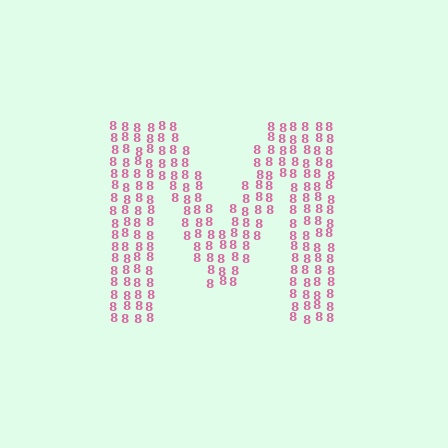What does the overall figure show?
The overall figure shows the letter M.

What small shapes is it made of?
It is made of small digit 8's.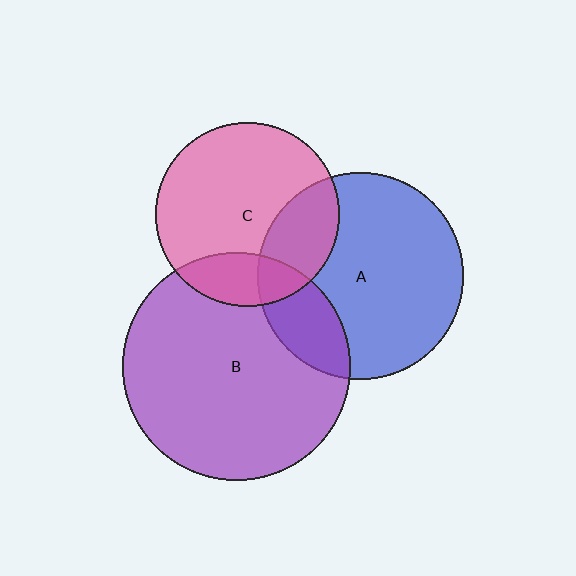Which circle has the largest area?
Circle B (purple).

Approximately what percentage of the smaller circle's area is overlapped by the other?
Approximately 20%.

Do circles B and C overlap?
Yes.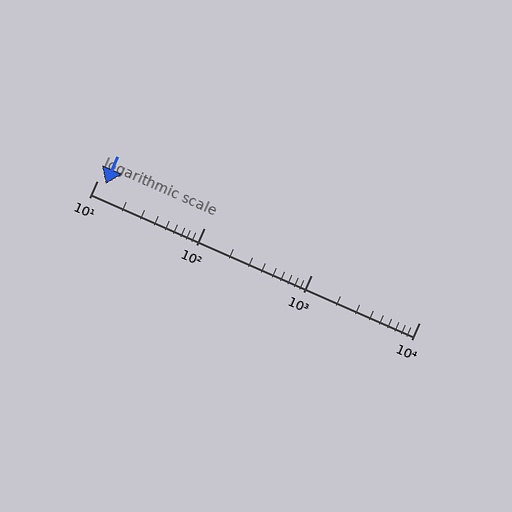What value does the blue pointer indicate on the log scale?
The pointer indicates approximately 12.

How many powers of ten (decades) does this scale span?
The scale spans 3 decades, from 10 to 10000.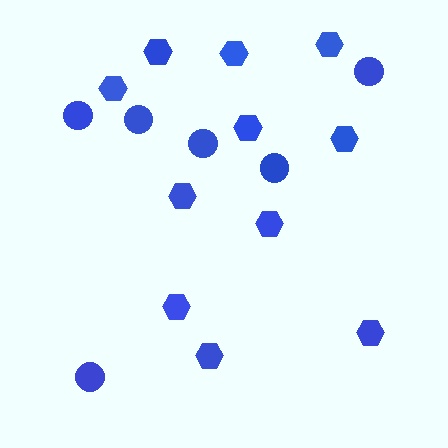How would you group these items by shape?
There are 2 groups: one group of circles (6) and one group of hexagons (11).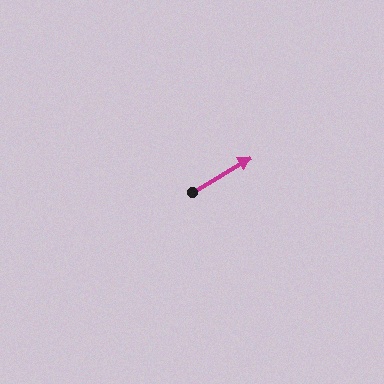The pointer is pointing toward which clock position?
Roughly 2 o'clock.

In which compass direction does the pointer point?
Northeast.